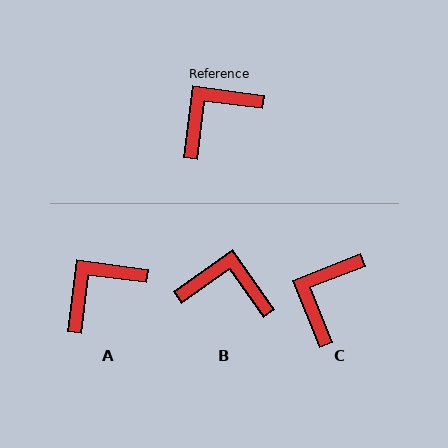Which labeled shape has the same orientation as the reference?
A.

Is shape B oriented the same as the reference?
No, it is off by about 47 degrees.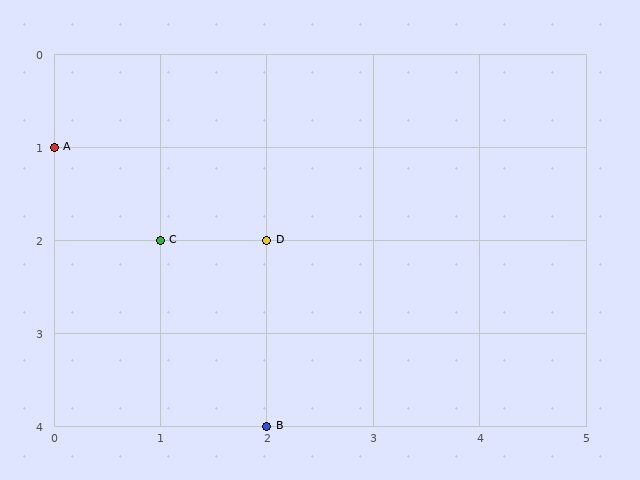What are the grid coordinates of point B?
Point B is at grid coordinates (2, 4).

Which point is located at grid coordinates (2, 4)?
Point B is at (2, 4).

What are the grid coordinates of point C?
Point C is at grid coordinates (1, 2).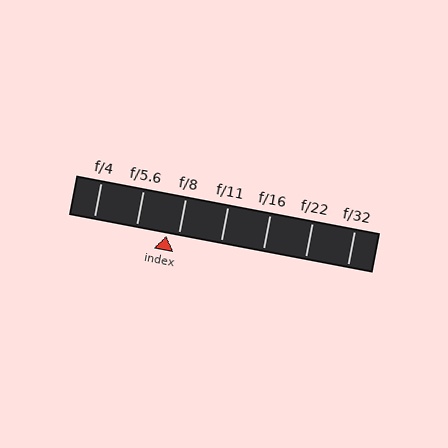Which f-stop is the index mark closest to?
The index mark is closest to f/8.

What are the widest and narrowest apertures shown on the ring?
The widest aperture shown is f/4 and the narrowest is f/32.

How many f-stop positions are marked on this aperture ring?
There are 7 f-stop positions marked.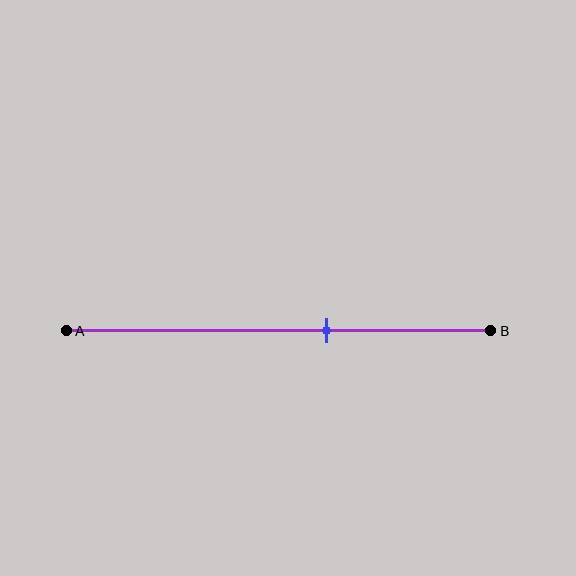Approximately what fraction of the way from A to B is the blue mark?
The blue mark is approximately 60% of the way from A to B.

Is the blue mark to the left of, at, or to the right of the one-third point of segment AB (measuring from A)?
The blue mark is to the right of the one-third point of segment AB.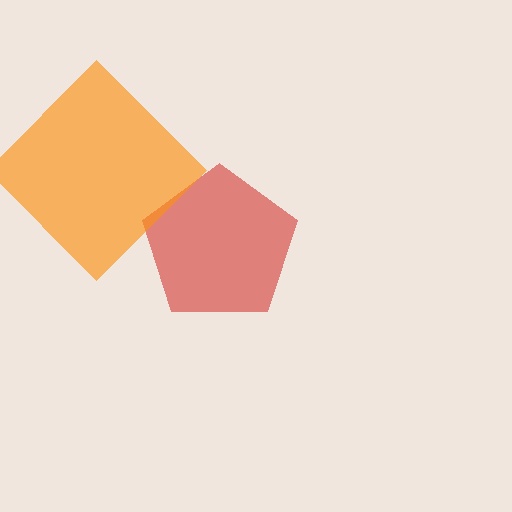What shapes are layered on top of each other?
The layered shapes are: a red pentagon, an orange diamond.